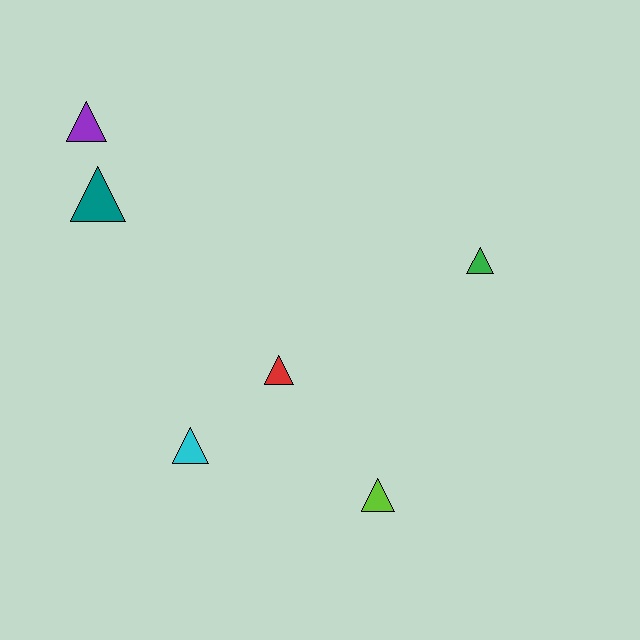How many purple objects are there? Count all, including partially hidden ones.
There is 1 purple object.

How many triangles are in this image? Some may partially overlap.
There are 6 triangles.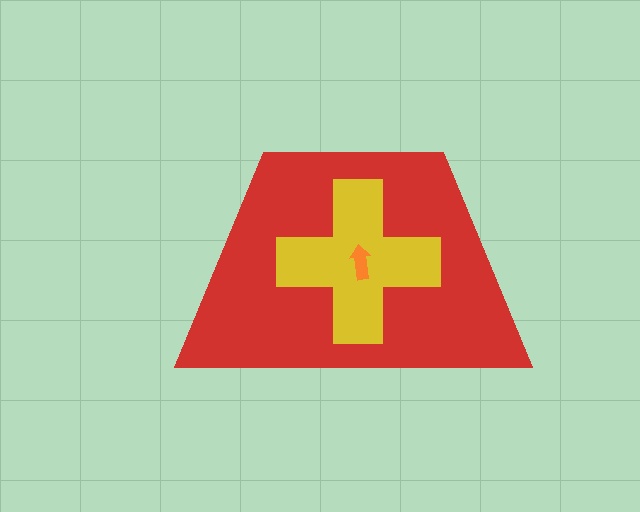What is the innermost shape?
The orange arrow.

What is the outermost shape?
The red trapezoid.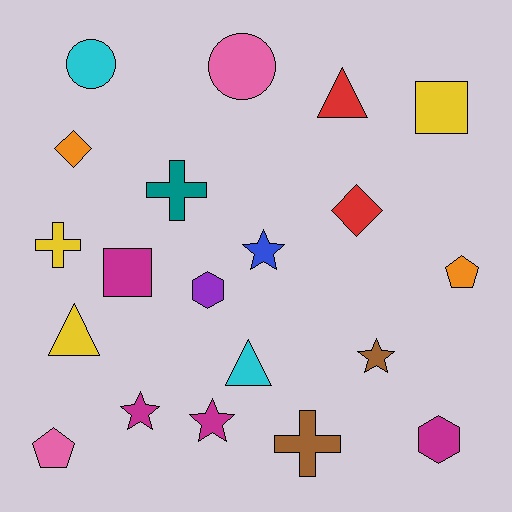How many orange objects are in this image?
There are 2 orange objects.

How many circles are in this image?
There are 2 circles.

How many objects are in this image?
There are 20 objects.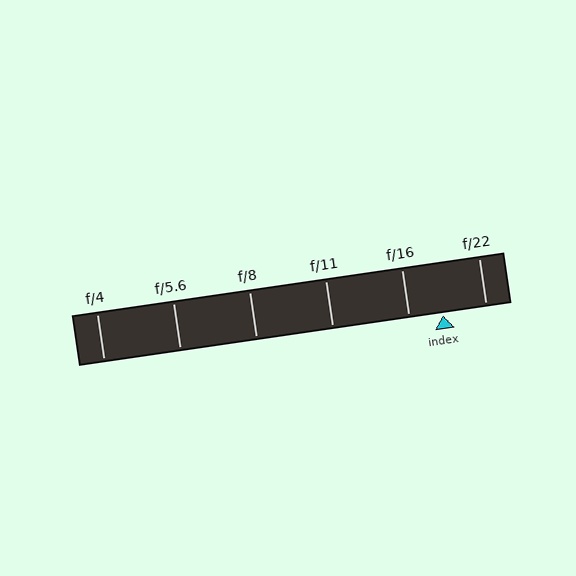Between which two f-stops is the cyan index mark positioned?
The index mark is between f/16 and f/22.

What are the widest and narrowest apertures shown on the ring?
The widest aperture shown is f/4 and the narrowest is f/22.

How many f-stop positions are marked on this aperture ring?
There are 6 f-stop positions marked.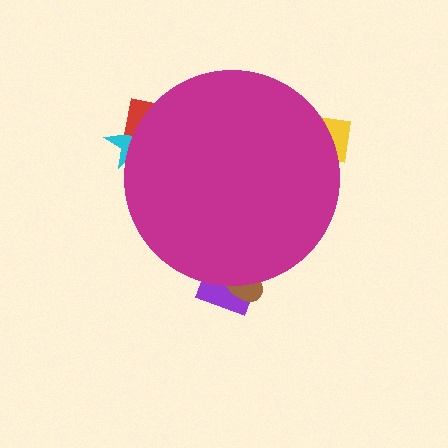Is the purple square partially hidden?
Yes, the purple square is partially hidden behind the magenta circle.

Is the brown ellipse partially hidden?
Yes, the brown ellipse is partially hidden behind the magenta circle.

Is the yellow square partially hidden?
Yes, the yellow square is partially hidden behind the magenta circle.